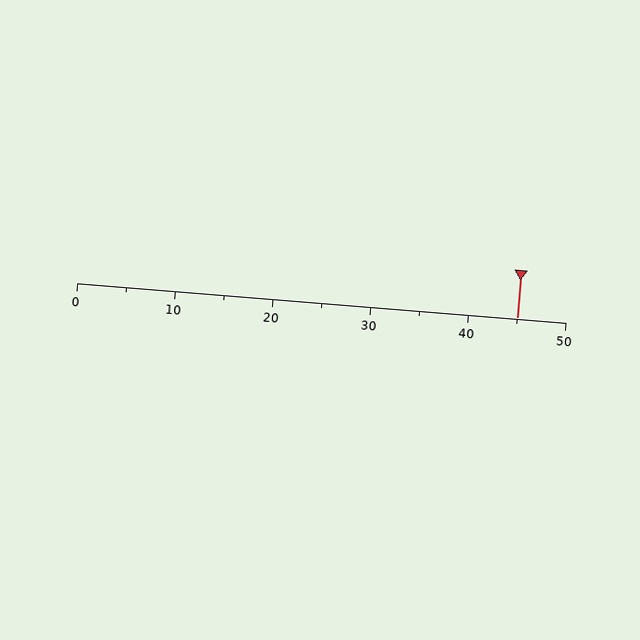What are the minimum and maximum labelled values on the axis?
The axis runs from 0 to 50.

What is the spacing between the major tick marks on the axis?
The major ticks are spaced 10 apart.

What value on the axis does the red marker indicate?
The marker indicates approximately 45.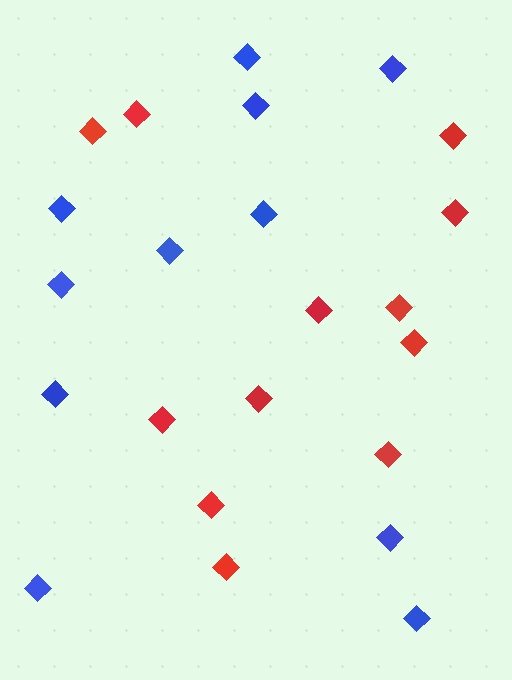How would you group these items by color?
There are 2 groups: one group of red diamonds (12) and one group of blue diamonds (11).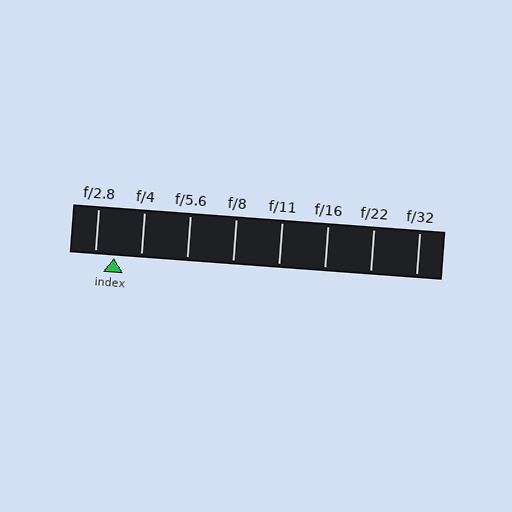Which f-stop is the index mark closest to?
The index mark is closest to f/2.8.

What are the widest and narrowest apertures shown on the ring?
The widest aperture shown is f/2.8 and the narrowest is f/32.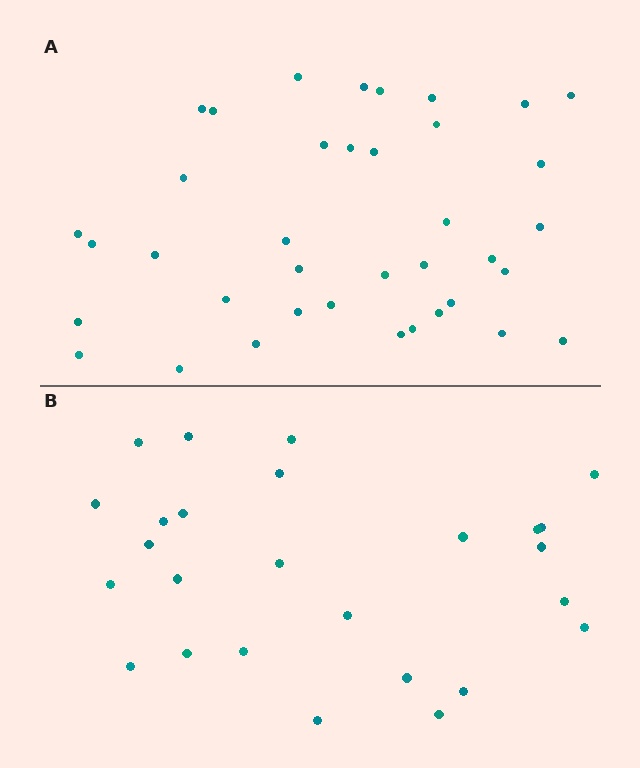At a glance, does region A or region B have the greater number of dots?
Region A (the top region) has more dots.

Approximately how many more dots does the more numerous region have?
Region A has roughly 12 or so more dots than region B.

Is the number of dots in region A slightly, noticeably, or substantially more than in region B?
Region A has substantially more. The ratio is roughly 1.5 to 1.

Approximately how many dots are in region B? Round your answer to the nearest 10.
About 30 dots. (The exact count is 26, which rounds to 30.)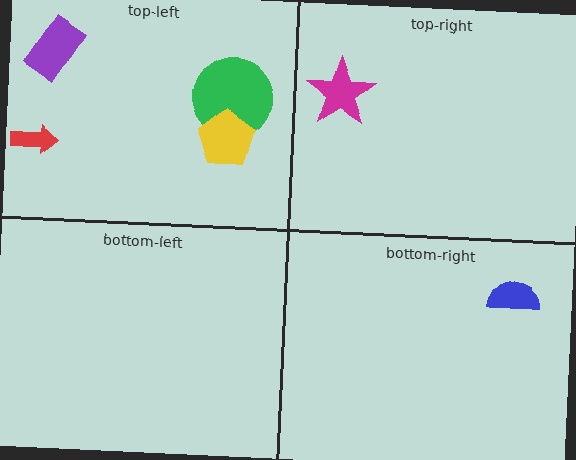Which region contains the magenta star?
The top-right region.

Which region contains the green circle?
The top-left region.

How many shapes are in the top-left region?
4.